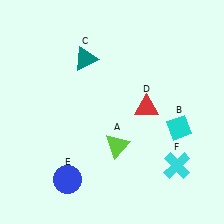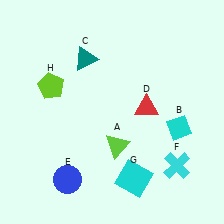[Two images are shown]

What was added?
A cyan square (G), a lime pentagon (H) were added in Image 2.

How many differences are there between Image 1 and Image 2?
There are 2 differences between the two images.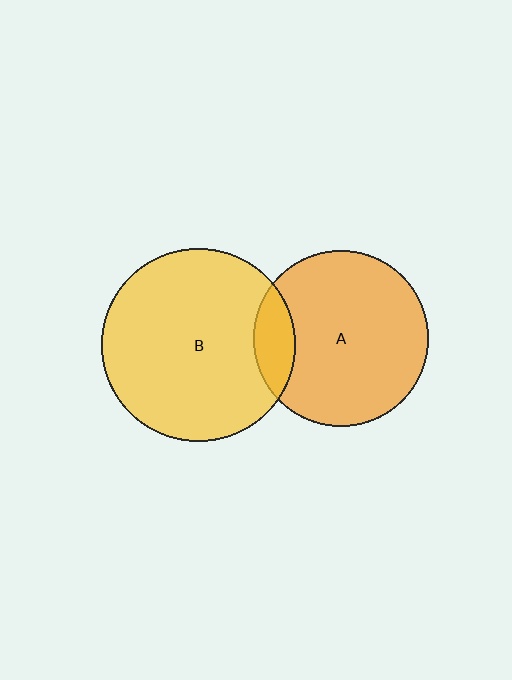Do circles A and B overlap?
Yes.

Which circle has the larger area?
Circle B (yellow).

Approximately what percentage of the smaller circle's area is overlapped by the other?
Approximately 15%.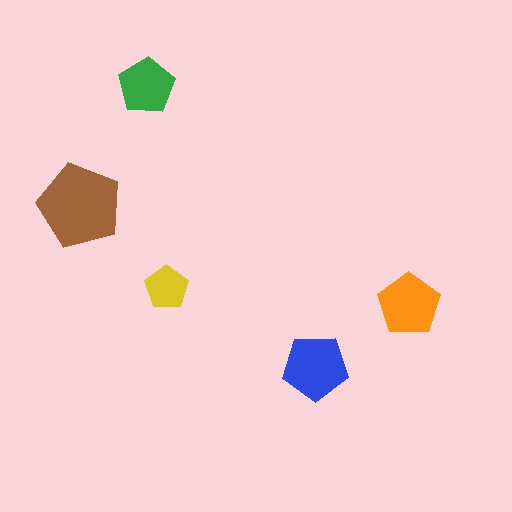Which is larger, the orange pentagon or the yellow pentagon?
The orange one.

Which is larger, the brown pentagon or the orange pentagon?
The brown one.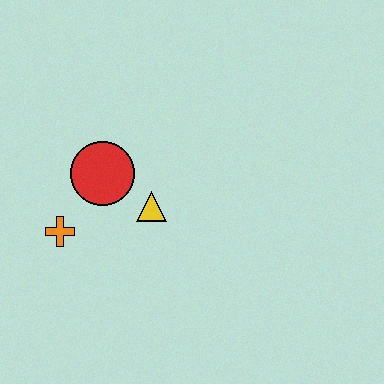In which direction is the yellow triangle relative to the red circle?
The yellow triangle is to the right of the red circle.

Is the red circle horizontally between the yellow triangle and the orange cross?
Yes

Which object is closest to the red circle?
The yellow triangle is closest to the red circle.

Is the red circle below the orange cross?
No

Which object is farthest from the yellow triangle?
The orange cross is farthest from the yellow triangle.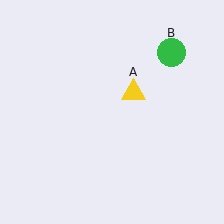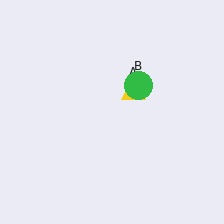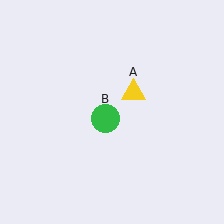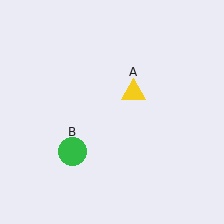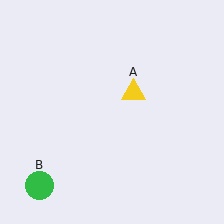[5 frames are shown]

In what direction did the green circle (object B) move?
The green circle (object B) moved down and to the left.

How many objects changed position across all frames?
1 object changed position: green circle (object B).